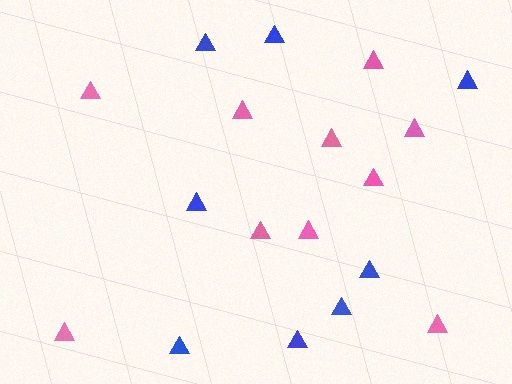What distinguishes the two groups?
There are 2 groups: one group of pink triangles (10) and one group of blue triangles (8).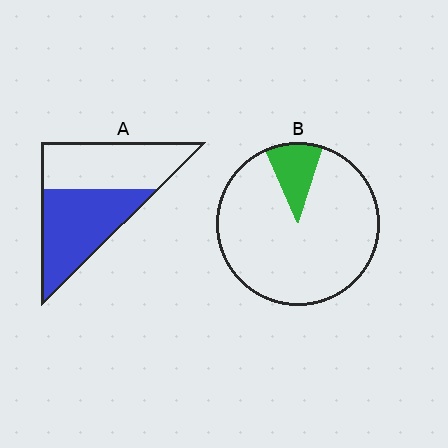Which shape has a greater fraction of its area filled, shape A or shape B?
Shape A.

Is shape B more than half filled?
No.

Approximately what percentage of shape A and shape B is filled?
A is approximately 50% and B is approximately 10%.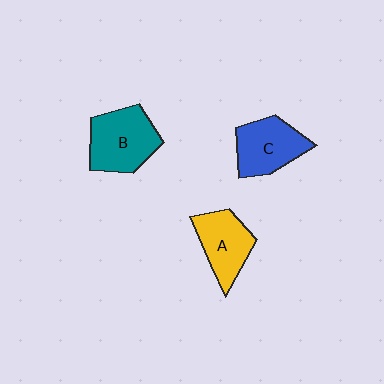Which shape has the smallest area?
Shape A (yellow).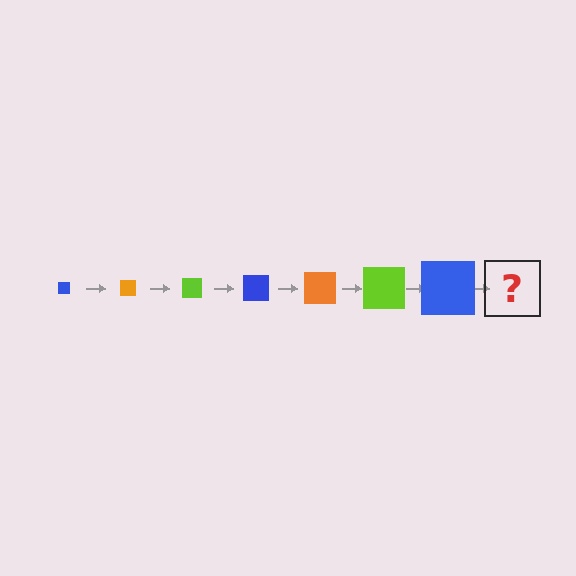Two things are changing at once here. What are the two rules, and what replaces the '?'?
The two rules are that the square grows larger each step and the color cycles through blue, orange, and lime. The '?' should be an orange square, larger than the previous one.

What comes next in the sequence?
The next element should be an orange square, larger than the previous one.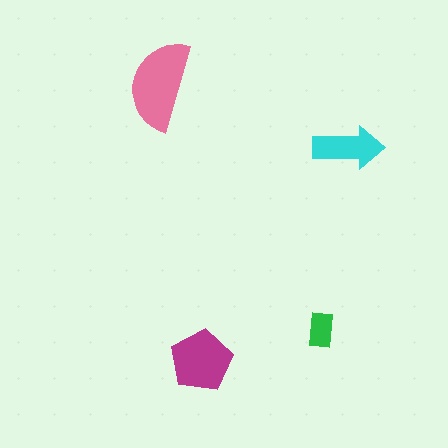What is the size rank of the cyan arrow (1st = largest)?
3rd.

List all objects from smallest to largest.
The green rectangle, the cyan arrow, the magenta pentagon, the pink semicircle.